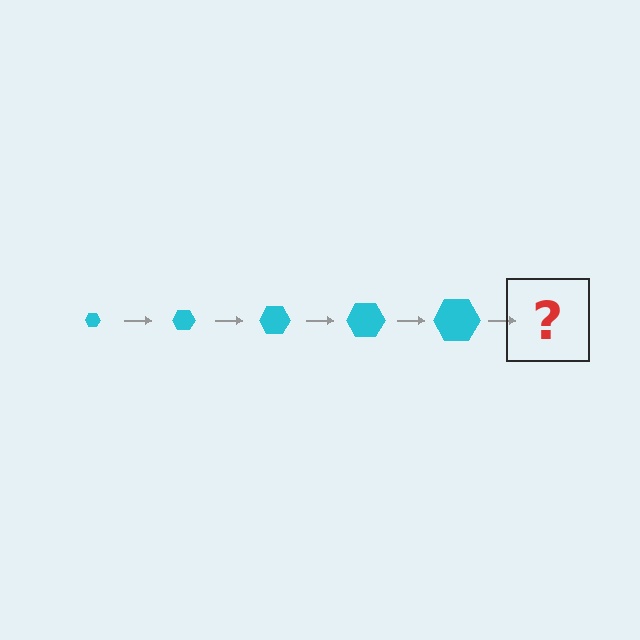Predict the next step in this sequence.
The next step is a cyan hexagon, larger than the previous one.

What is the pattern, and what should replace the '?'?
The pattern is that the hexagon gets progressively larger each step. The '?' should be a cyan hexagon, larger than the previous one.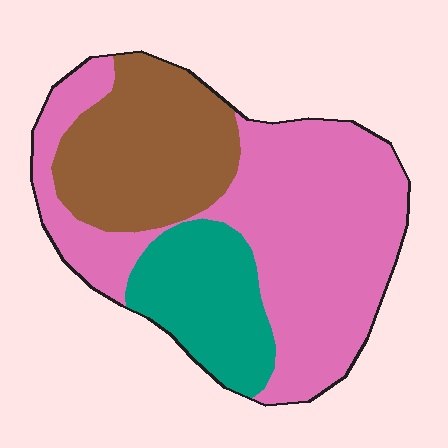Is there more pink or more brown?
Pink.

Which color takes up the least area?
Teal, at roughly 20%.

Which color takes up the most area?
Pink, at roughly 55%.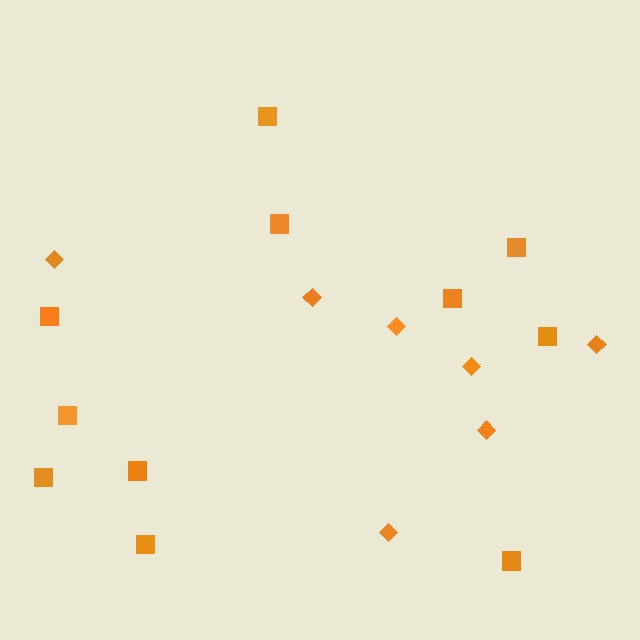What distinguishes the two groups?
There are 2 groups: one group of squares (11) and one group of diamonds (7).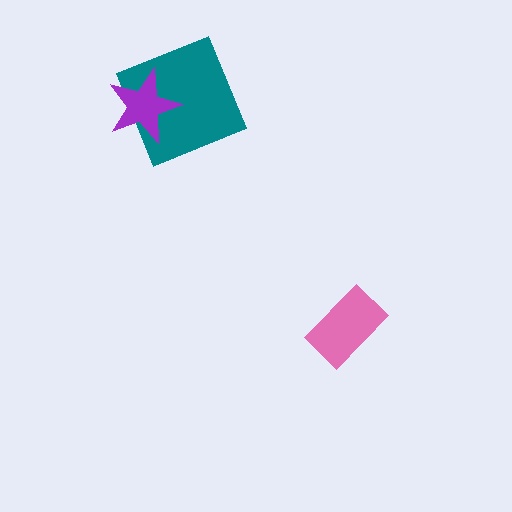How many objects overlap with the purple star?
1 object overlaps with the purple star.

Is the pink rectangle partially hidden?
No, no other shape covers it.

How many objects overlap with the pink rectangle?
0 objects overlap with the pink rectangle.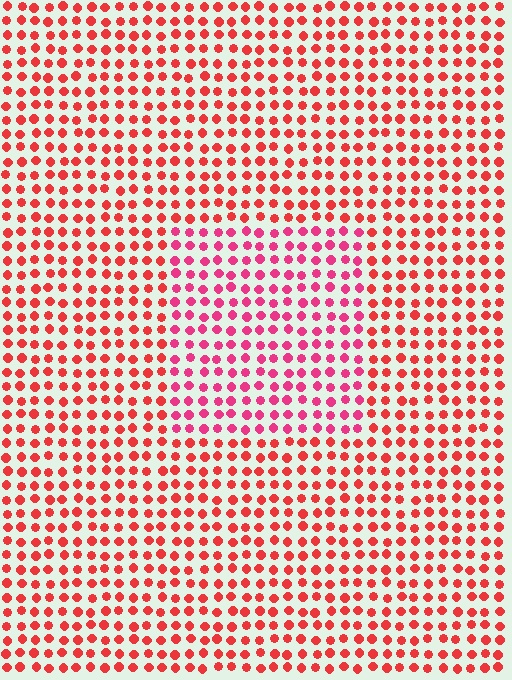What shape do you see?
I see a rectangle.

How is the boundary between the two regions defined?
The boundary is defined purely by a slight shift in hue (about 26 degrees). Spacing, size, and orientation are identical on both sides.